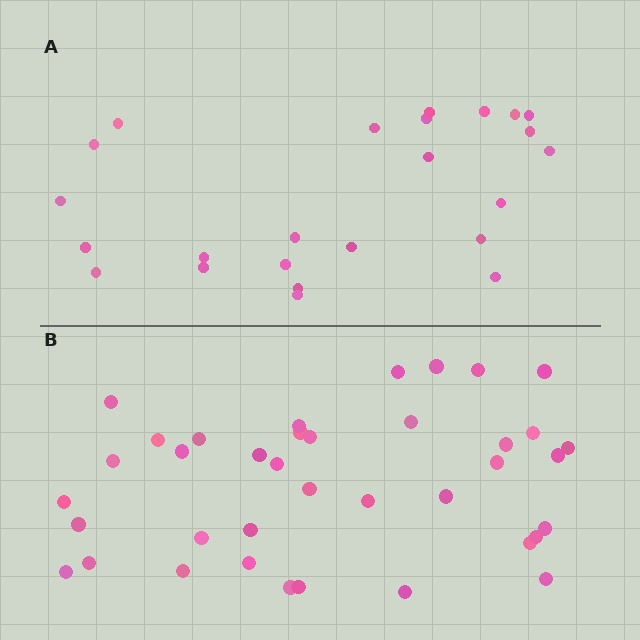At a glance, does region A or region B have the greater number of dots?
Region B (the bottom region) has more dots.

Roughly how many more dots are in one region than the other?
Region B has approximately 15 more dots than region A.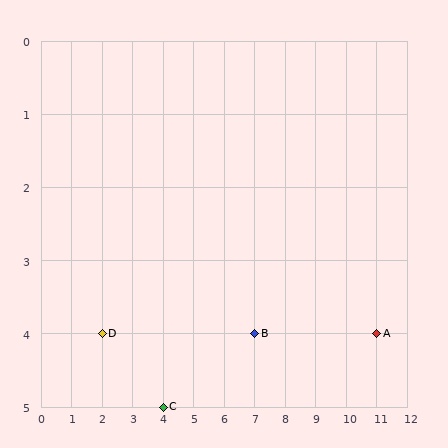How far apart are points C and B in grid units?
Points C and B are 3 columns and 1 row apart (about 3.2 grid units diagonally).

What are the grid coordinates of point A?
Point A is at grid coordinates (11, 4).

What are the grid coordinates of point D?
Point D is at grid coordinates (2, 4).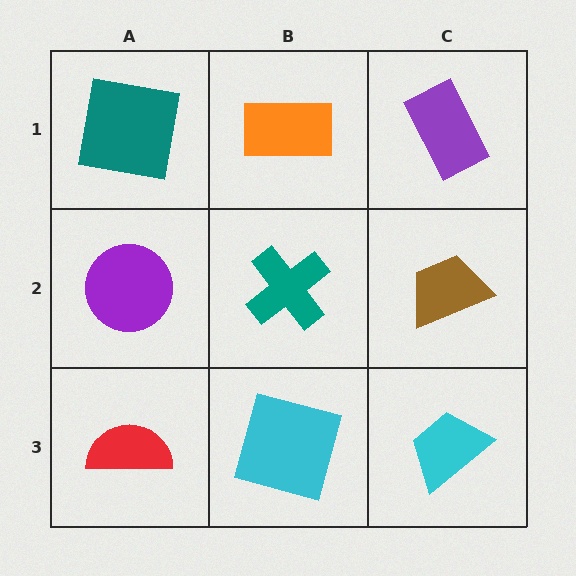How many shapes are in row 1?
3 shapes.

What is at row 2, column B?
A teal cross.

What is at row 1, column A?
A teal square.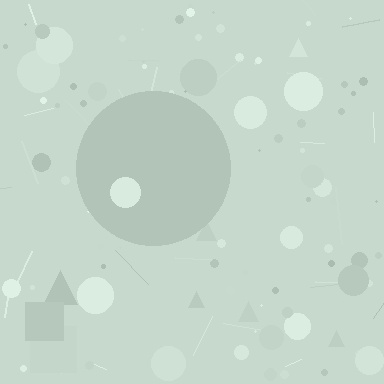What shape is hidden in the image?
A circle is hidden in the image.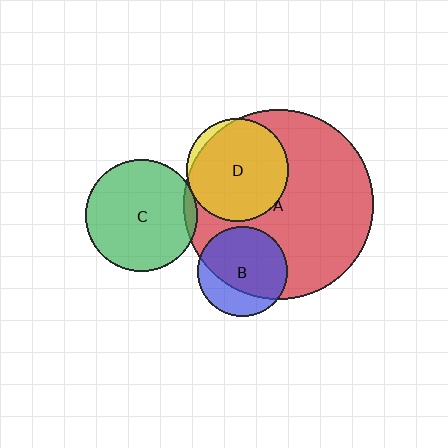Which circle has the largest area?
Circle A (red).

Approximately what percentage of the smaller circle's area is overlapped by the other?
Approximately 5%.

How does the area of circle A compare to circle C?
Approximately 2.9 times.